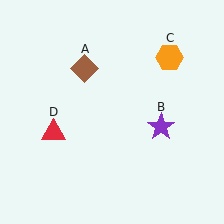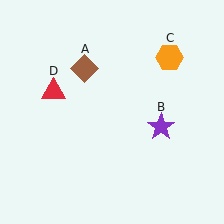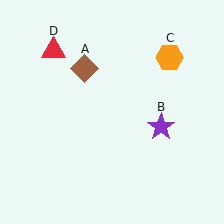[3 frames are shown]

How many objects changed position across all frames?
1 object changed position: red triangle (object D).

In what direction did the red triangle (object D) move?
The red triangle (object D) moved up.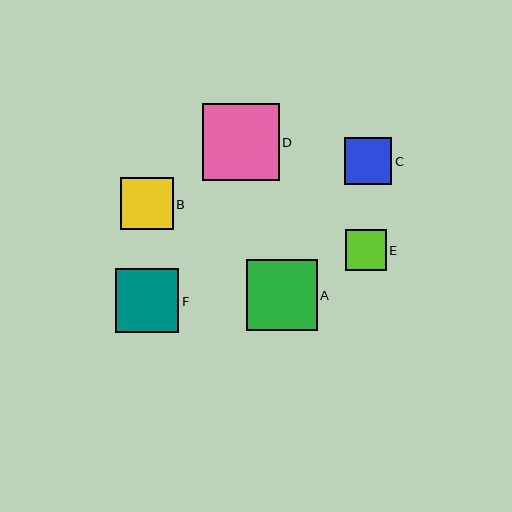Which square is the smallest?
Square E is the smallest with a size of approximately 41 pixels.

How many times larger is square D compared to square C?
Square D is approximately 1.6 times the size of square C.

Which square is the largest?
Square D is the largest with a size of approximately 77 pixels.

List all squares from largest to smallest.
From largest to smallest: D, A, F, B, C, E.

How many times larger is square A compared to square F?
Square A is approximately 1.1 times the size of square F.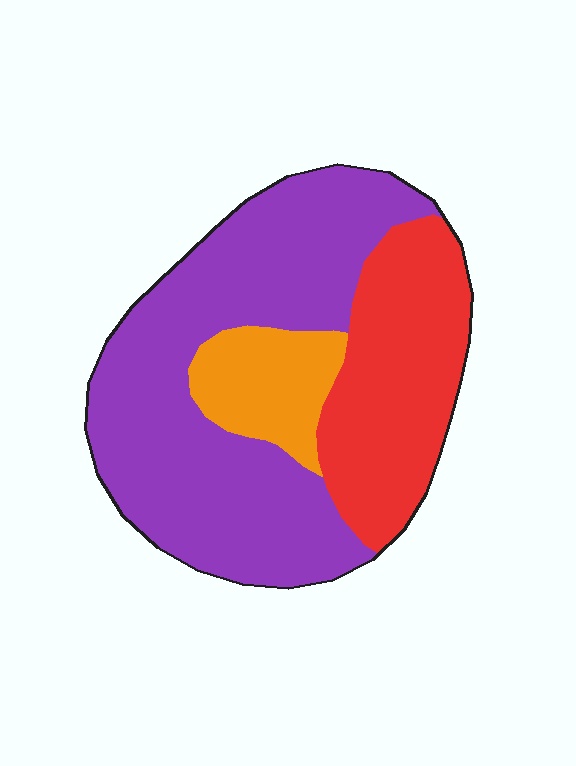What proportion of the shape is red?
Red covers around 30% of the shape.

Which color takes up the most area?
Purple, at roughly 60%.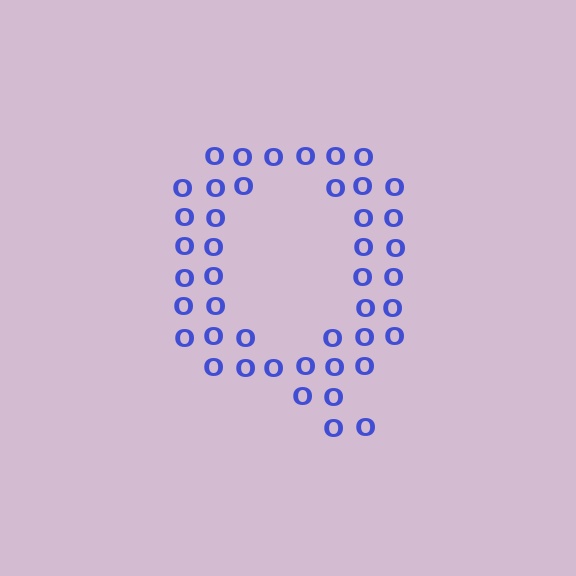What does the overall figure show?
The overall figure shows the letter Q.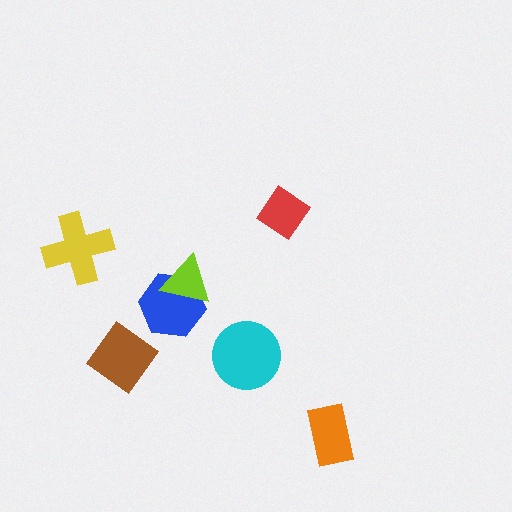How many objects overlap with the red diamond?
0 objects overlap with the red diamond.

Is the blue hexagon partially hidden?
Yes, it is partially covered by another shape.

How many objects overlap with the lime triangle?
1 object overlaps with the lime triangle.